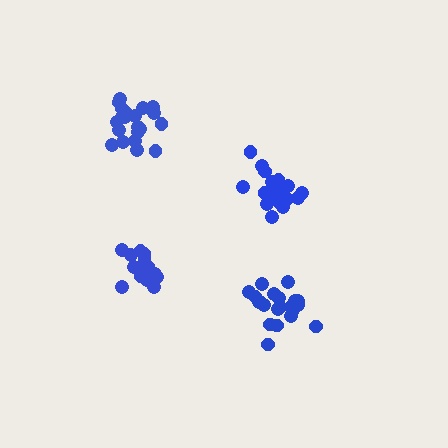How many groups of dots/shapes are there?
There are 4 groups.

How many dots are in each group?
Group 1: 20 dots, Group 2: 21 dots, Group 3: 18 dots, Group 4: 21 dots (80 total).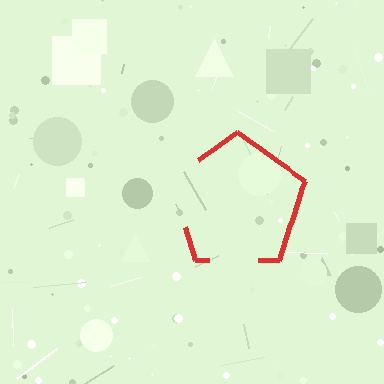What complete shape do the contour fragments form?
The contour fragments form a pentagon.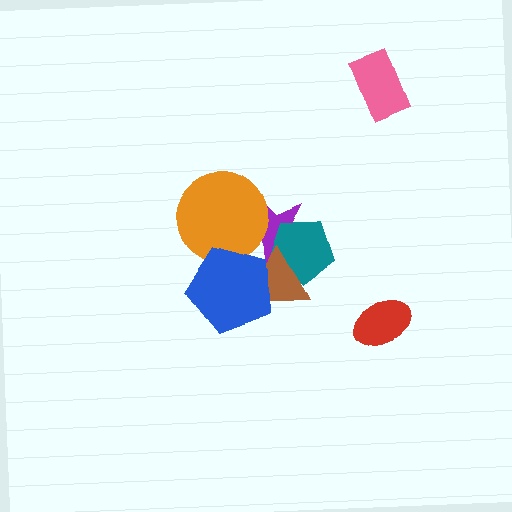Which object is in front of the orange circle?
The blue pentagon is in front of the orange circle.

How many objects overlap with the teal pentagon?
2 objects overlap with the teal pentagon.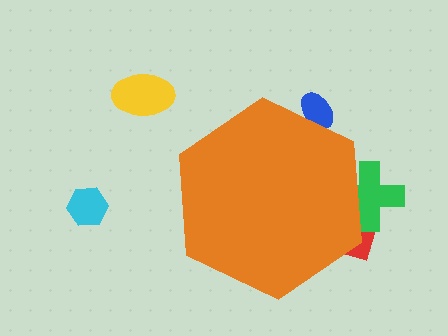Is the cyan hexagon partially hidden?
No, the cyan hexagon is fully visible.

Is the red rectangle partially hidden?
Yes, the red rectangle is partially hidden behind the orange hexagon.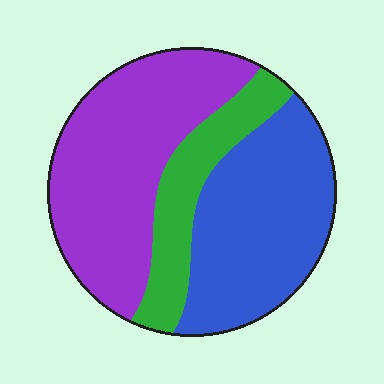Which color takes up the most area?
Purple, at roughly 45%.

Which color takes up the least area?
Green, at roughly 20%.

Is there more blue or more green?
Blue.